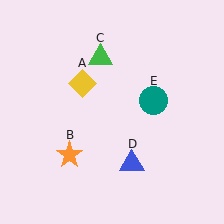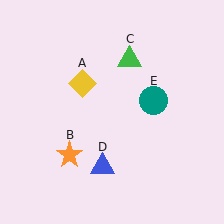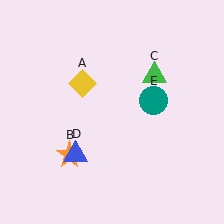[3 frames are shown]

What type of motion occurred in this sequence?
The green triangle (object C), blue triangle (object D) rotated clockwise around the center of the scene.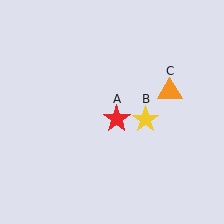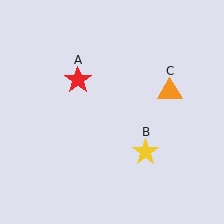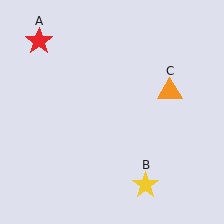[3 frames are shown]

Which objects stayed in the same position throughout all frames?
Orange triangle (object C) remained stationary.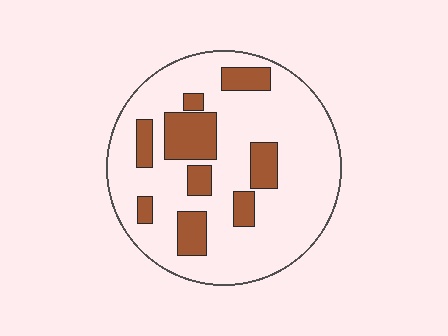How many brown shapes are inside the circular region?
9.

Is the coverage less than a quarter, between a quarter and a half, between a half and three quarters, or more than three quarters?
Less than a quarter.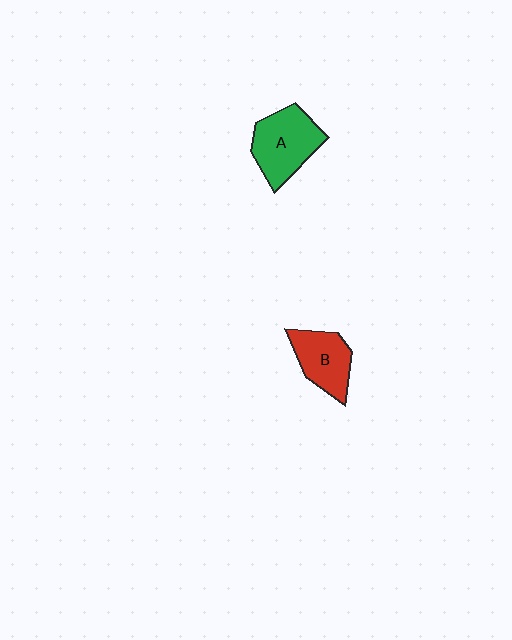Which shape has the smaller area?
Shape B (red).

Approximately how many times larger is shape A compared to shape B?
Approximately 1.3 times.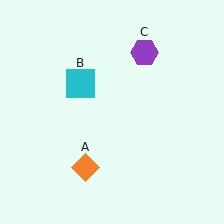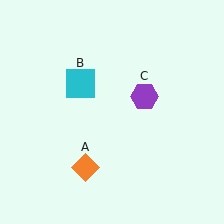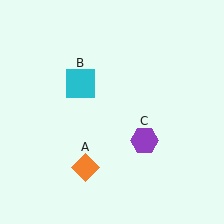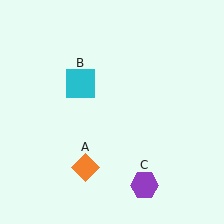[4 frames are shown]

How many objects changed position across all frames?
1 object changed position: purple hexagon (object C).